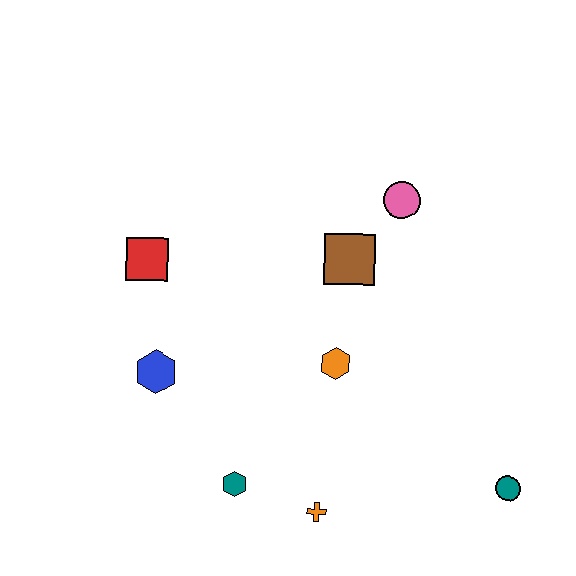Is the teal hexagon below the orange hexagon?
Yes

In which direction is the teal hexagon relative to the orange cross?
The teal hexagon is to the left of the orange cross.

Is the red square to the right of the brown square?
No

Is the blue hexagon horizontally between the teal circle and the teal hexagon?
No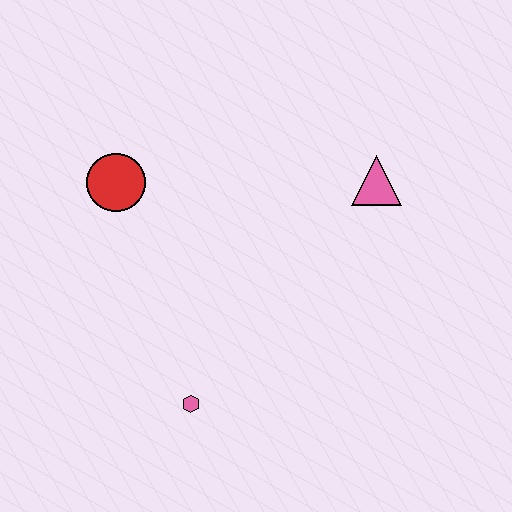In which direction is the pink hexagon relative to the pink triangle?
The pink hexagon is below the pink triangle.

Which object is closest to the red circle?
The pink hexagon is closest to the red circle.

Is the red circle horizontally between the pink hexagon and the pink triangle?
No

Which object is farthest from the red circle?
The pink triangle is farthest from the red circle.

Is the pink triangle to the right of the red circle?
Yes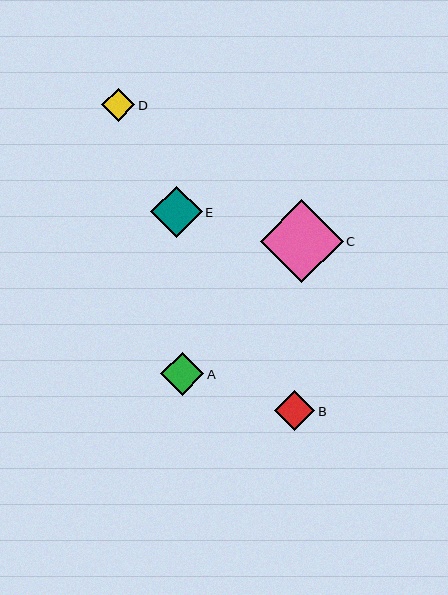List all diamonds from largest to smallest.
From largest to smallest: C, E, A, B, D.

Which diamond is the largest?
Diamond C is the largest with a size of approximately 83 pixels.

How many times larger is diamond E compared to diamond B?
Diamond E is approximately 1.3 times the size of diamond B.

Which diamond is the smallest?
Diamond D is the smallest with a size of approximately 33 pixels.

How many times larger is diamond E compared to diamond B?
Diamond E is approximately 1.3 times the size of diamond B.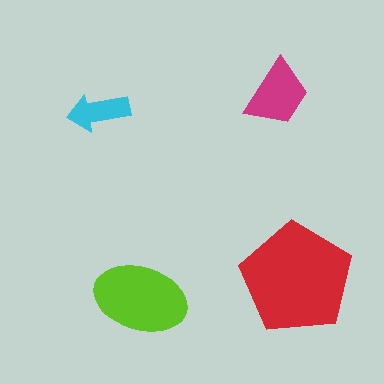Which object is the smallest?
The cyan arrow.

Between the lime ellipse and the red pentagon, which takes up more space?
The red pentagon.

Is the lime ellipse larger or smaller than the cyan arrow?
Larger.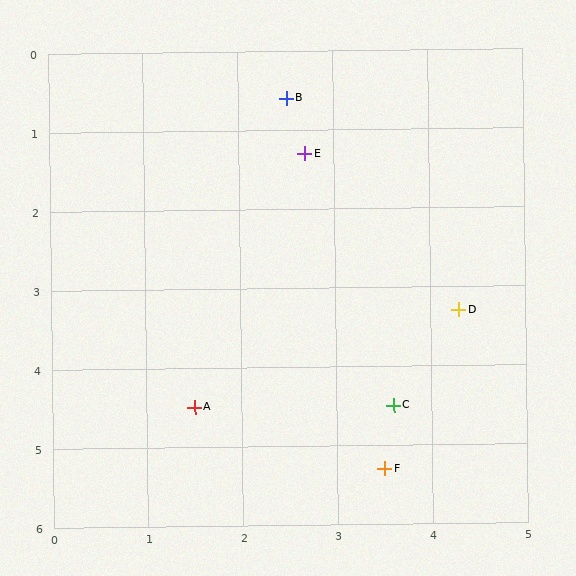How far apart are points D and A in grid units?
Points D and A are about 3.0 grid units apart.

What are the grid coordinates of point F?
Point F is at approximately (3.5, 5.3).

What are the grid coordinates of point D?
Point D is at approximately (4.3, 3.3).